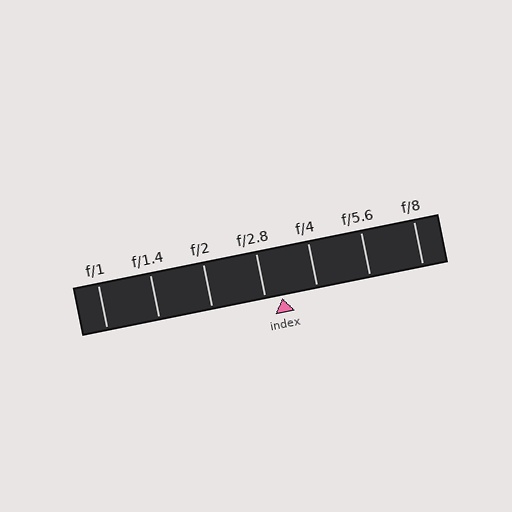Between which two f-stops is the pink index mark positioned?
The index mark is between f/2.8 and f/4.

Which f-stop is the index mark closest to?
The index mark is closest to f/2.8.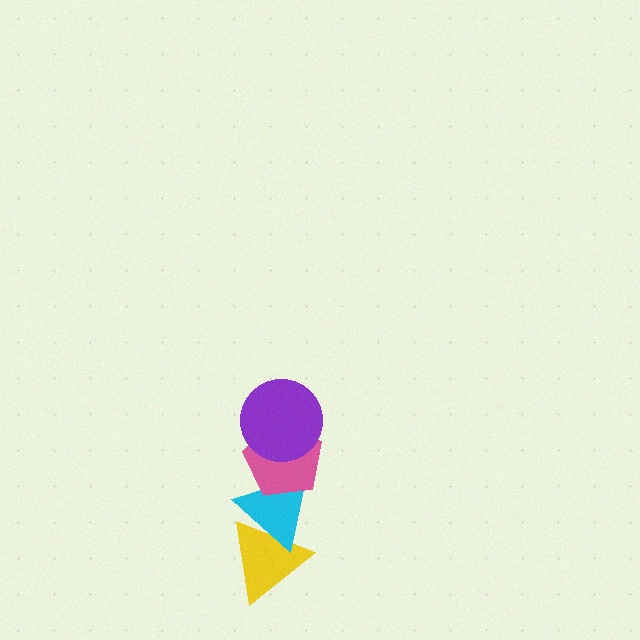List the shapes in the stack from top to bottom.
From top to bottom: the purple circle, the pink pentagon, the cyan triangle, the yellow triangle.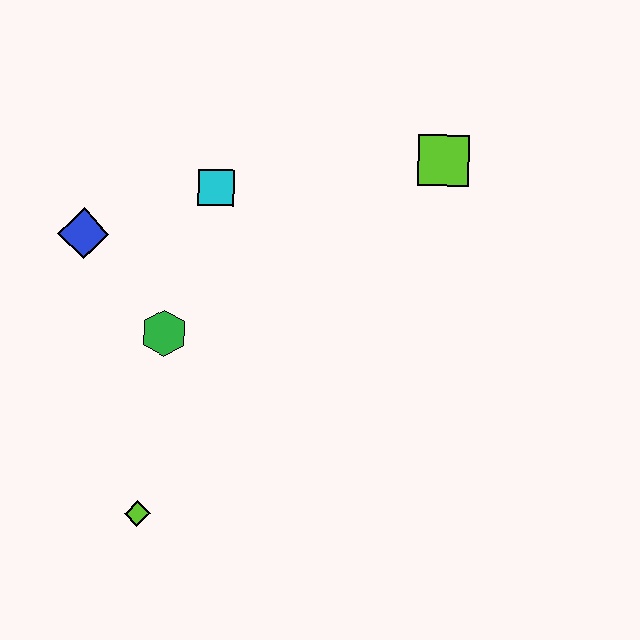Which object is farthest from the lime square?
The lime diamond is farthest from the lime square.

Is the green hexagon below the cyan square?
Yes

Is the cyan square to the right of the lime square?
No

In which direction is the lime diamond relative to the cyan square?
The lime diamond is below the cyan square.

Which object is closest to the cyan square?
The blue diamond is closest to the cyan square.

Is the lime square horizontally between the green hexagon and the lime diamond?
No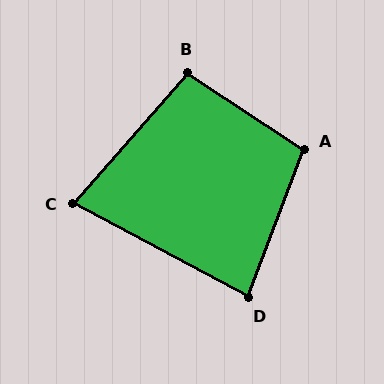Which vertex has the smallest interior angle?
C, at approximately 77 degrees.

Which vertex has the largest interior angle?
A, at approximately 103 degrees.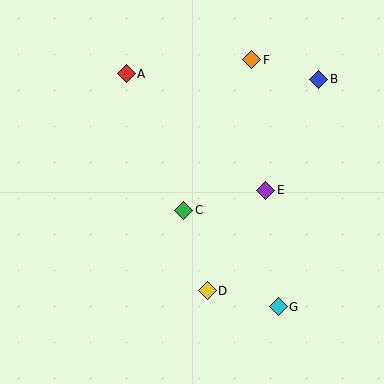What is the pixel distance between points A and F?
The distance between A and F is 127 pixels.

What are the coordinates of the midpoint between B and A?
The midpoint between B and A is at (223, 77).